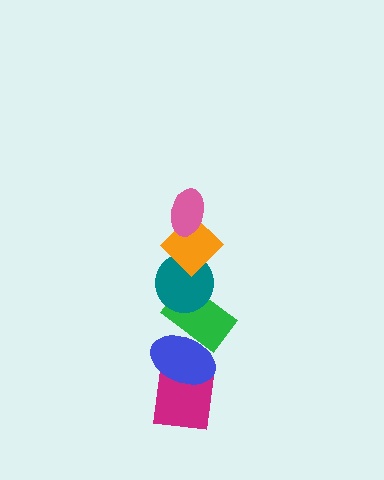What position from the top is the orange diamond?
The orange diamond is 2nd from the top.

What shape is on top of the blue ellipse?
The green rectangle is on top of the blue ellipse.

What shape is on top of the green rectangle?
The teal circle is on top of the green rectangle.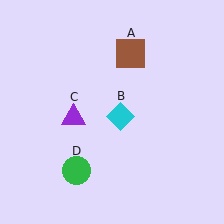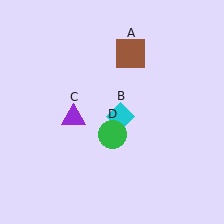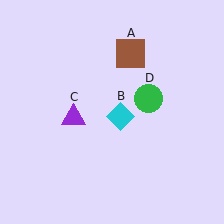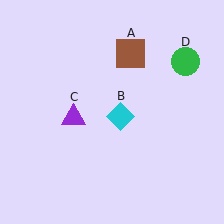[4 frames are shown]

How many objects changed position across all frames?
1 object changed position: green circle (object D).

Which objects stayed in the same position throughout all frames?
Brown square (object A) and cyan diamond (object B) and purple triangle (object C) remained stationary.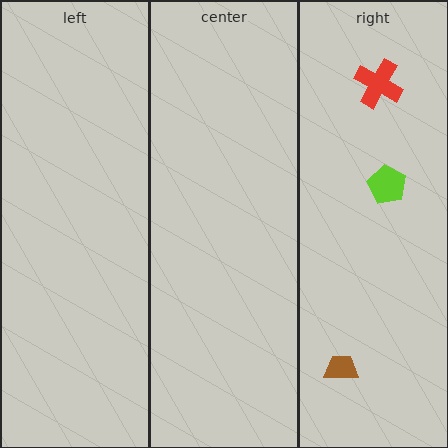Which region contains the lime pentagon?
The right region.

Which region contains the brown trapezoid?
The right region.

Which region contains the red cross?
The right region.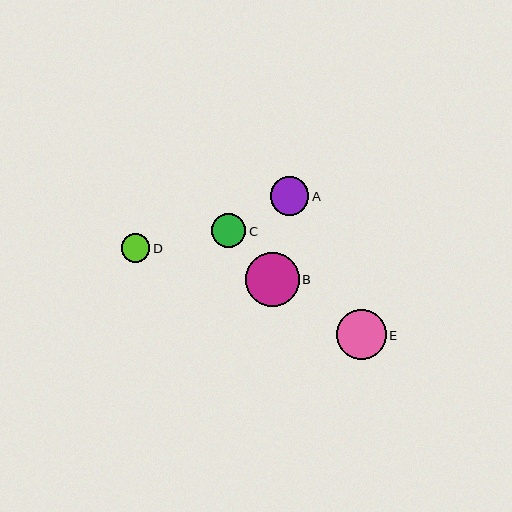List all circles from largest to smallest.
From largest to smallest: B, E, A, C, D.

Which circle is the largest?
Circle B is the largest with a size of approximately 53 pixels.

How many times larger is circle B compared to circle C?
Circle B is approximately 1.6 times the size of circle C.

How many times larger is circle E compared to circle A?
Circle E is approximately 1.3 times the size of circle A.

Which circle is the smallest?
Circle D is the smallest with a size of approximately 28 pixels.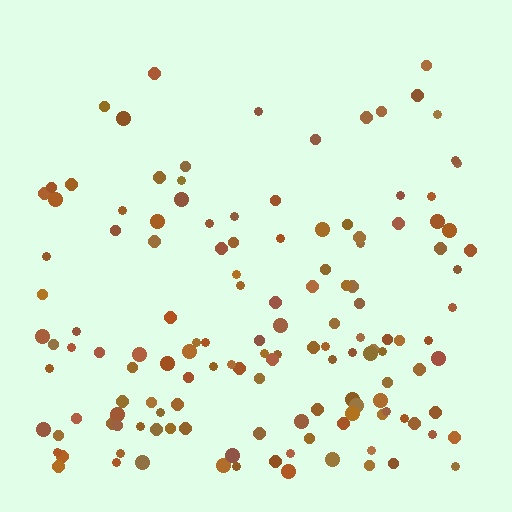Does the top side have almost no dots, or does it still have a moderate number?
Still a moderate number, just noticeably fewer than the bottom.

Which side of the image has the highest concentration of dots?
The bottom.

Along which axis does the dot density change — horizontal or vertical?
Vertical.